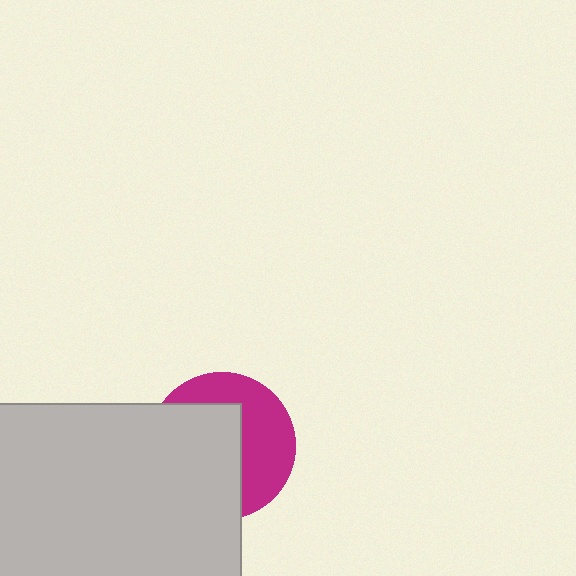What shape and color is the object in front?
The object in front is a light gray rectangle.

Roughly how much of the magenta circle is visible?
A small part of it is visible (roughly 45%).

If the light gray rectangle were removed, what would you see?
You would see the complete magenta circle.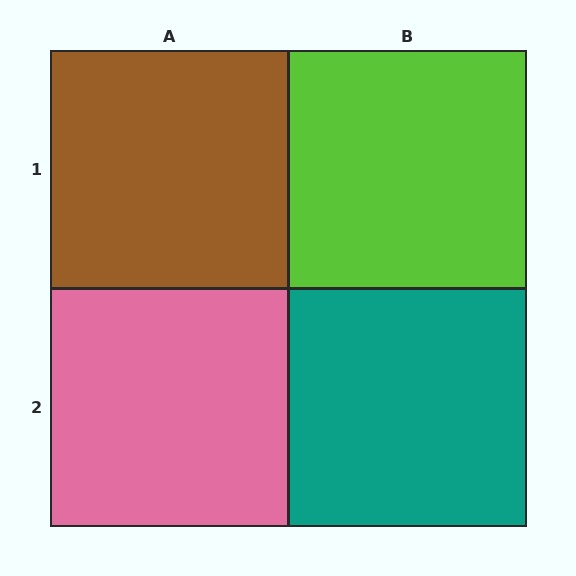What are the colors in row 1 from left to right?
Brown, lime.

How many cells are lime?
1 cell is lime.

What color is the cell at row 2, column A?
Pink.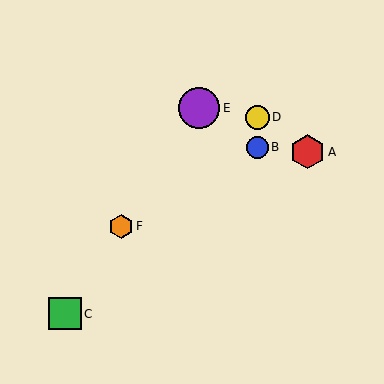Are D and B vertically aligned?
Yes, both are at x≈257.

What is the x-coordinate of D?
Object D is at x≈257.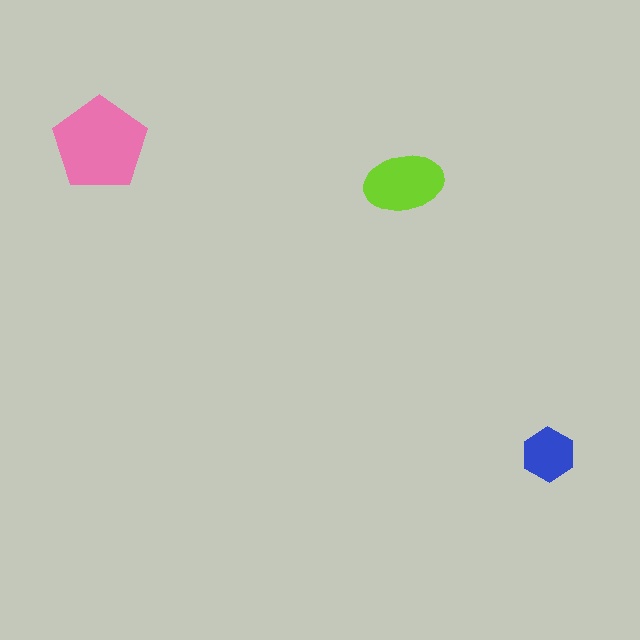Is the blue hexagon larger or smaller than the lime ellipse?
Smaller.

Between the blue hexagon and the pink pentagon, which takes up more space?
The pink pentagon.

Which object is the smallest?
The blue hexagon.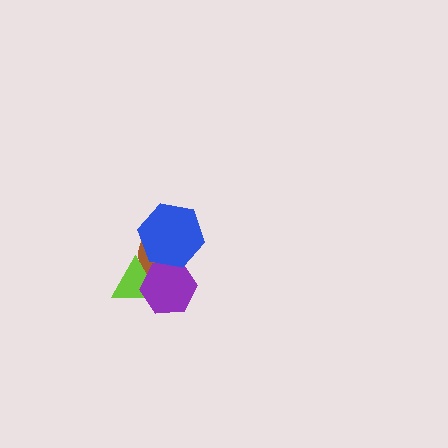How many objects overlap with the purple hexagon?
3 objects overlap with the purple hexagon.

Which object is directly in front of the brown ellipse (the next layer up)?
The lime triangle is directly in front of the brown ellipse.